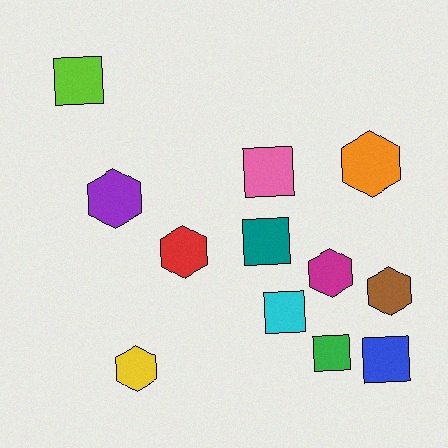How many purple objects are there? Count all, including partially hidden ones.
There is 1 purple object.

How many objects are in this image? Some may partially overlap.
There are 12 objects.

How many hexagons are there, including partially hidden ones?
There are 6 hexagons.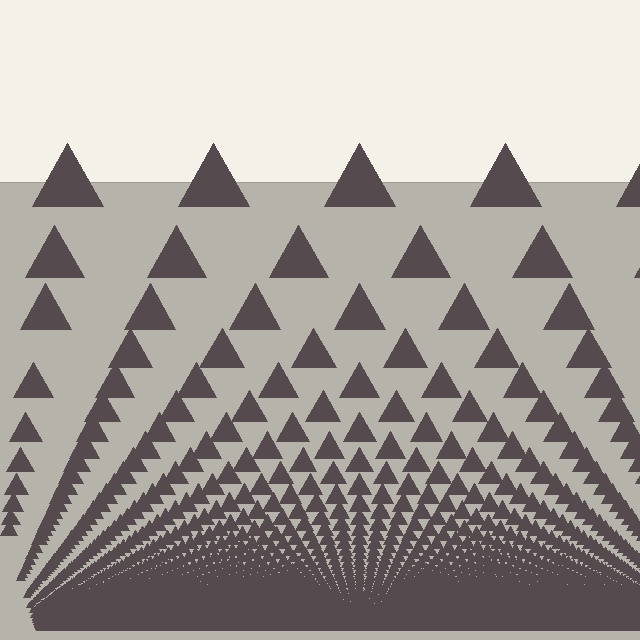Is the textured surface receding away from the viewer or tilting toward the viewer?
The surface appears to tilt toward the viewer. Texture elements get larger and sparser toward the top.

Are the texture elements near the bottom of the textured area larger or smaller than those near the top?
Smaller. The gradient is inverted — elements near the bottom are smaller and denser.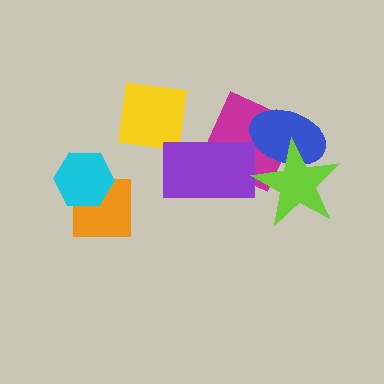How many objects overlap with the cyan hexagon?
1 object overlaps with the cyan hexagon.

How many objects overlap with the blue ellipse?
2 objects overlap with the blue ellipse.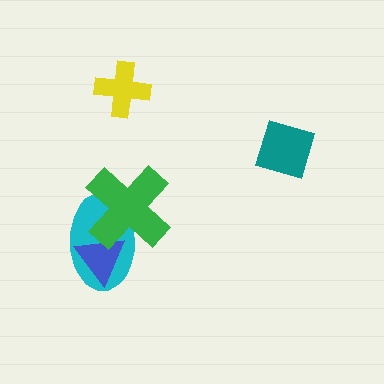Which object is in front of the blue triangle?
The green cross is in front of the blue triangle.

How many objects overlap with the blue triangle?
2 objects overlap with the blue triangle.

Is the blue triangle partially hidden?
Yes, it is partially covered by another shape.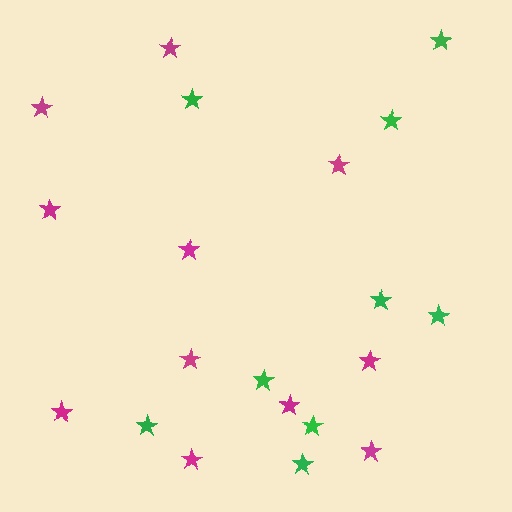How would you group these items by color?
There are 2 groups: one group of green stars (9) and one group of magenta stars (11).